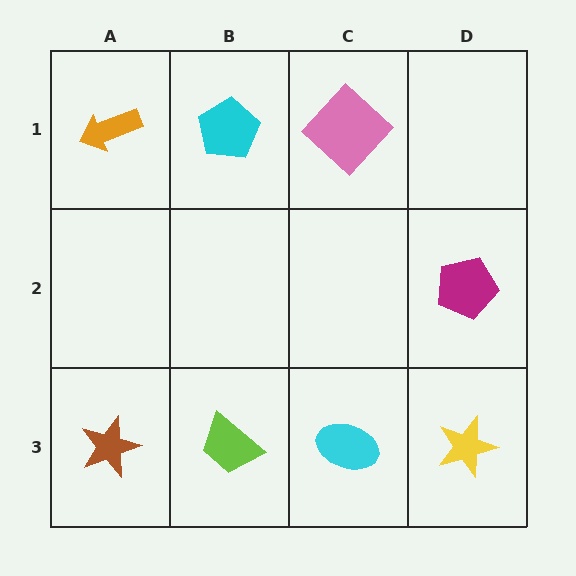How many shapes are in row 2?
1 shape.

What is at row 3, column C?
A cyan ellipse.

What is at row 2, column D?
A magenta pentagon.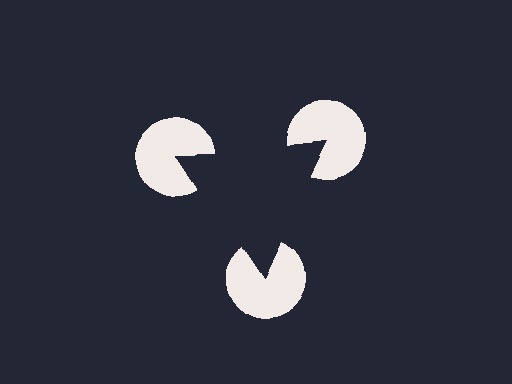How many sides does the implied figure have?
3 sides.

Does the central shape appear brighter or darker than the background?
It typically appears slightly darker than the background, even though no actual brightness change is drawn.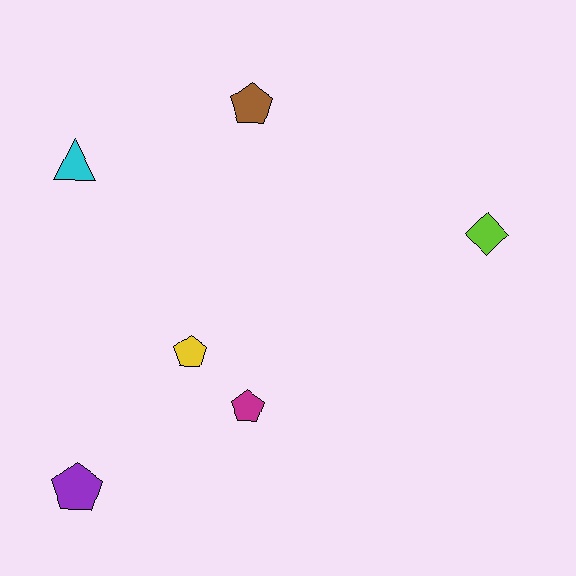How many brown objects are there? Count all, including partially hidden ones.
There is 1 brown object.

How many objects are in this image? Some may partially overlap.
There are 6 objects.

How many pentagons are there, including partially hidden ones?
There are 4 pentagons.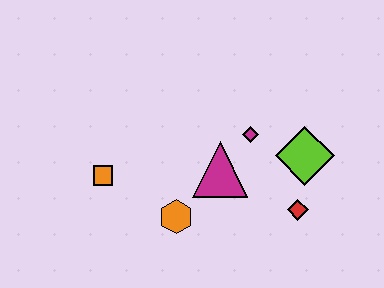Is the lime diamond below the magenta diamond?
Yes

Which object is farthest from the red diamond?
The orange square is farthest from the red diamond.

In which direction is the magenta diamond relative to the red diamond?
The magenta diamond is above the red diamond.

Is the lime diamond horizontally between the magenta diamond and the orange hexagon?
No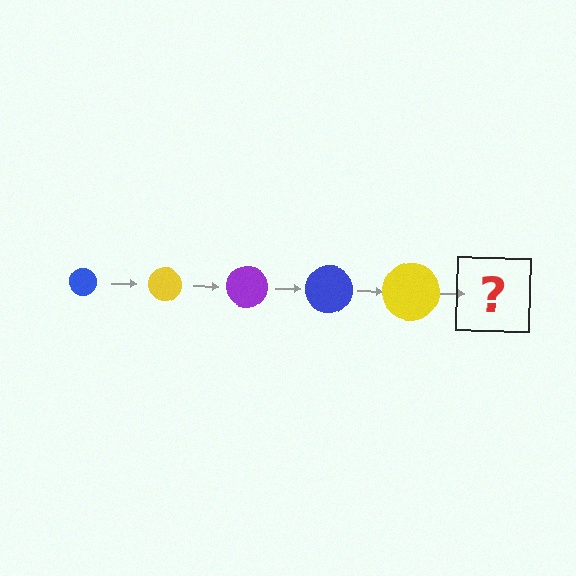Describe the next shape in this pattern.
It should be a purple circle, larger than the previous one.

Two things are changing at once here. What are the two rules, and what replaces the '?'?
The two rules are that the circle grows larger each step and the color cycles through blue, yellow, and purple. The '?' should be a purple circle, larger than the previous one.